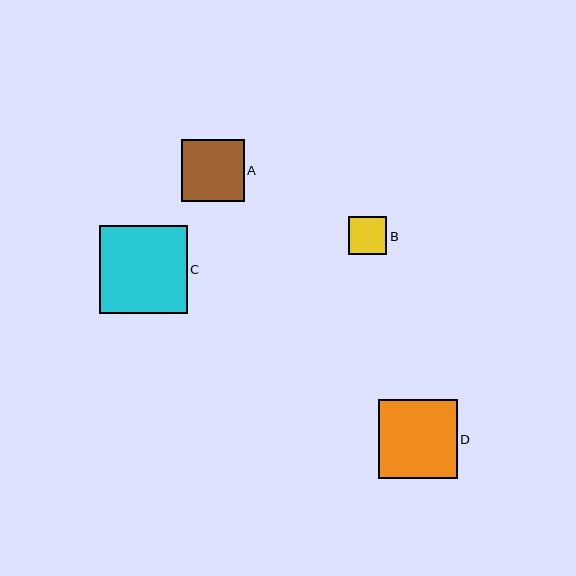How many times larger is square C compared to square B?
Square C is approximately 2.3 times the size of square B.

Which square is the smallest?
Square B is the smallest with a size of approximately 39 pixels.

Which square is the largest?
Square C is the largest with a size of approximately 88 pixels.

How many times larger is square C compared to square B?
Square C is approximately 2.3 times the size of square B.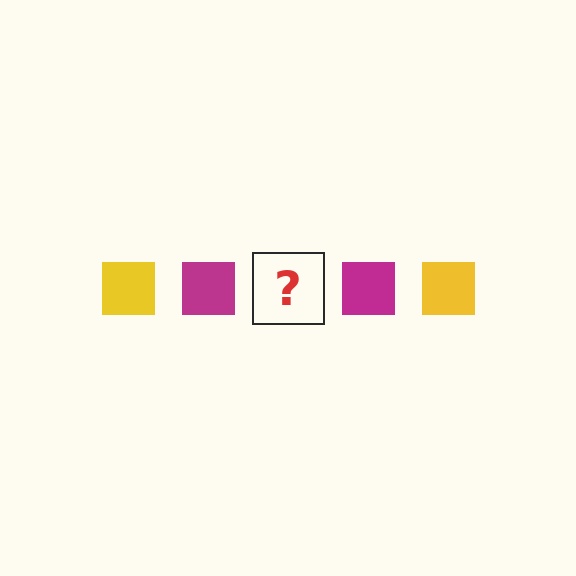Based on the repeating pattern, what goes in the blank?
The blank should be a yellow square.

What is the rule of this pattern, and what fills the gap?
The rule is that the pattern cycles through yellow, magenta squares. The gap should be filled with a yellow square.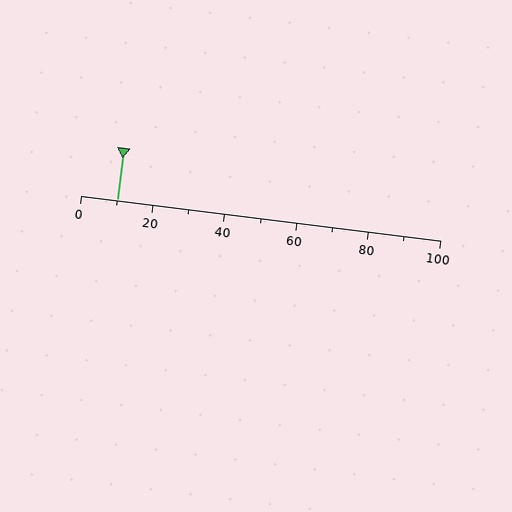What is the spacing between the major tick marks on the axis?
The major ticks are spaced 20 apart.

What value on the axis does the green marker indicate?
The marker indicates approximately 10.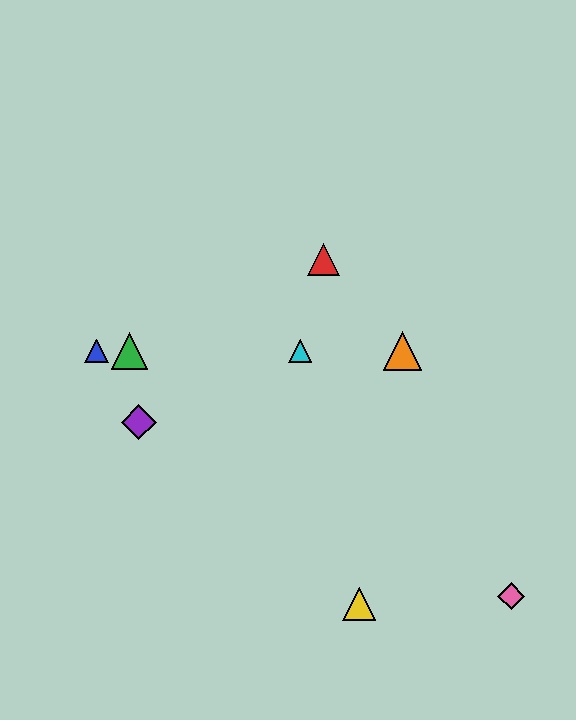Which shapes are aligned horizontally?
The blue triangle, the green triangle, the orange triangle, the cyan triangle are aligned horizontally.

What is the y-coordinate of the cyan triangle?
The cyan triangle is at y≈351.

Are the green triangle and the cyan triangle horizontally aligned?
Yes, both are at y≈351.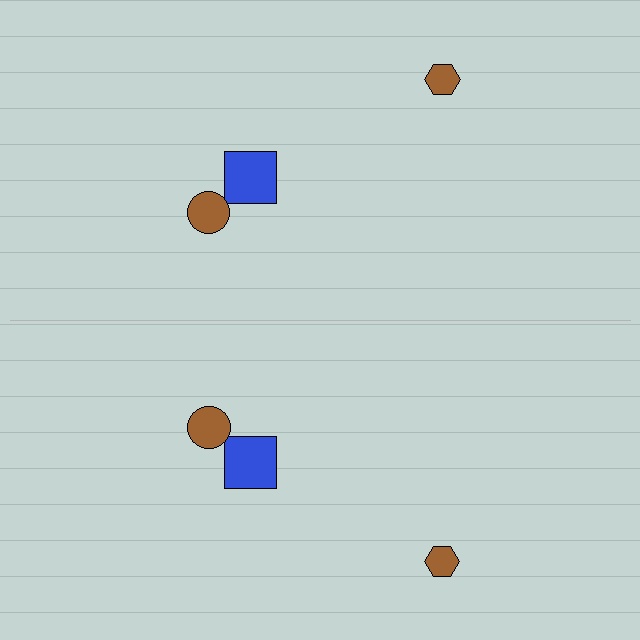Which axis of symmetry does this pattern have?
The pattern has a horizontal axis of symmetry running through the center of the image.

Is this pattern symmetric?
Yes, this pattern has bilateral (reflection) symmetry.